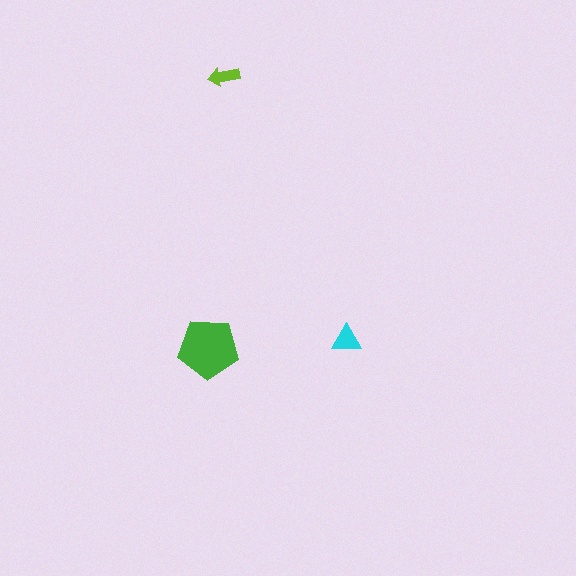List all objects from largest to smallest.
The green pentagon, the cyan triangle, the lime arrow.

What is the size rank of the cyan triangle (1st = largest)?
2nd.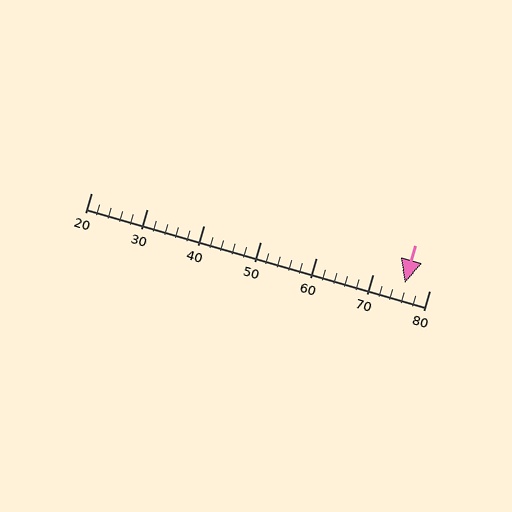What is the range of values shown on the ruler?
The ruler shows values from 20 to 80.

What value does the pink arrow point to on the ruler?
The pink arrow points to approximately 76.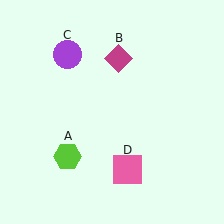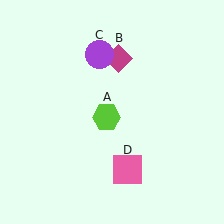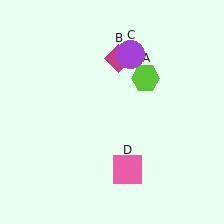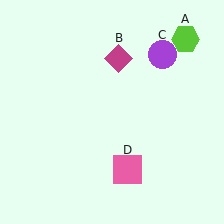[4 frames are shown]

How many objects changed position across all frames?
2 objects changed position: lime hexagon (object A), purple circle (object C).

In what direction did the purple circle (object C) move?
The purple circle (object C) moved right.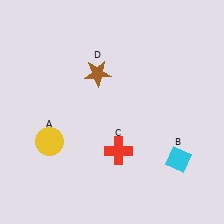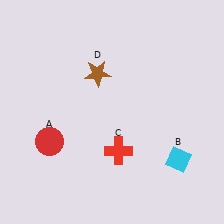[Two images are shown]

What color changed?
The circle (A) changed from yellow in Image 1 to red in Image 2.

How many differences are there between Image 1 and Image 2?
There is 1 difference between the two images.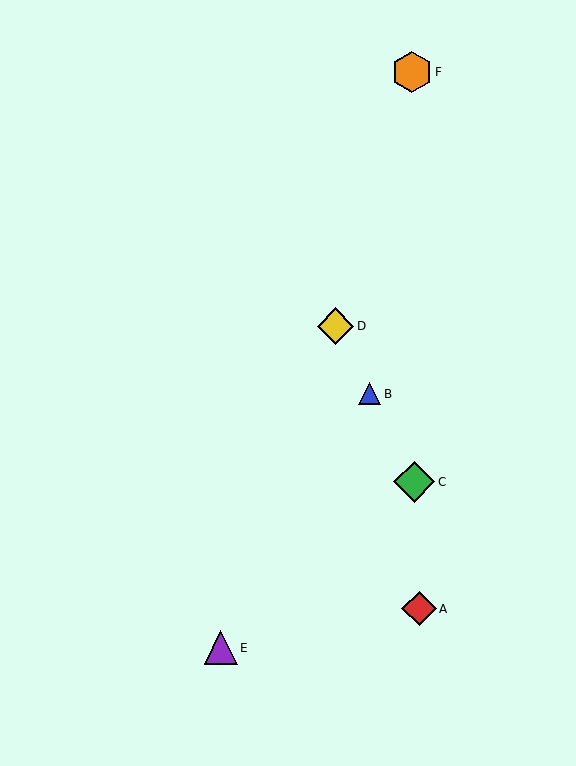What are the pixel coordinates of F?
Object F is at (412, 72).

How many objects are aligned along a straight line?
3 objects (B, C, D) are aligned along a straight line.